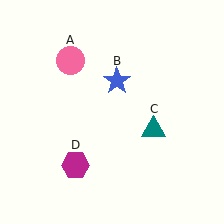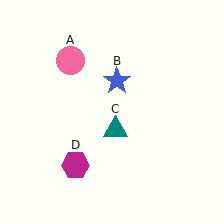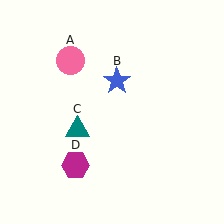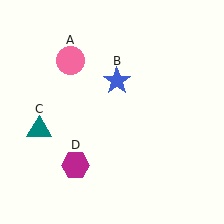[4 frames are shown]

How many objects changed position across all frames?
1 object changed position: teal triangle (object C).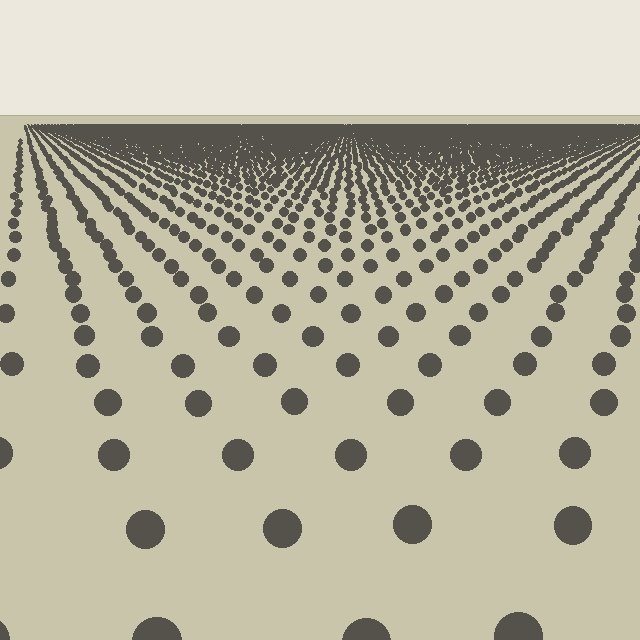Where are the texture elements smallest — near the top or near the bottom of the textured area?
Near the top.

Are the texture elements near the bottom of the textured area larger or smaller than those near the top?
Larger. Near the bottom, elements are closer to the viewer and appear at a bigger on-screen size.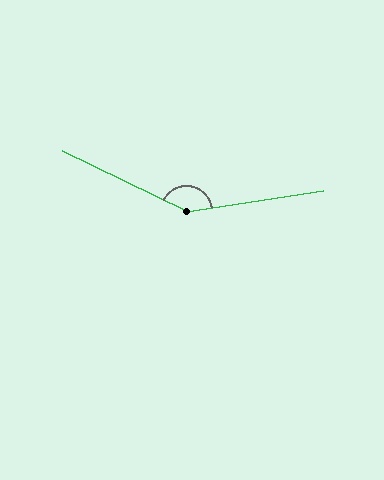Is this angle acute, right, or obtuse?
It is obtuse.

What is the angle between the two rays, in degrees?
Approximately 146 degrees.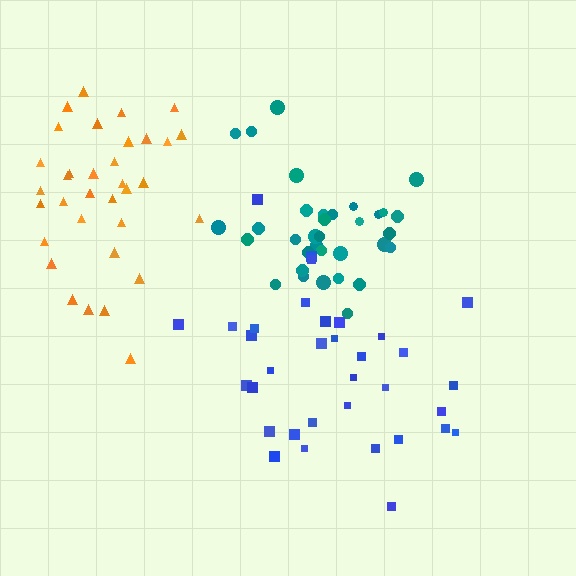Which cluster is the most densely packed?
Teal.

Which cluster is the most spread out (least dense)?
Blue.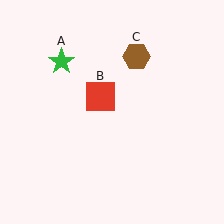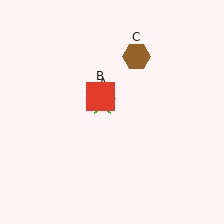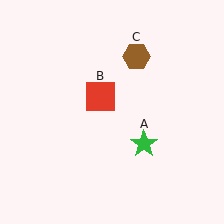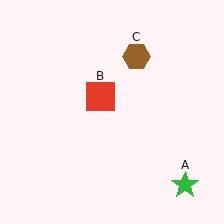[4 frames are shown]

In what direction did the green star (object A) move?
The green star (object A) moved down and to the right.